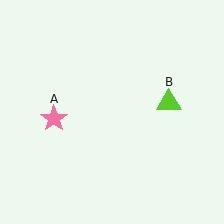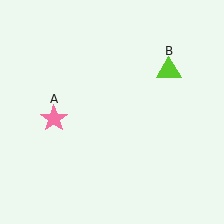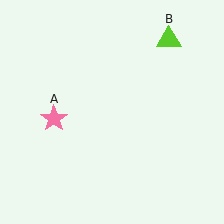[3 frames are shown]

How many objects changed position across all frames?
1 object changed position: lime triangle (object B).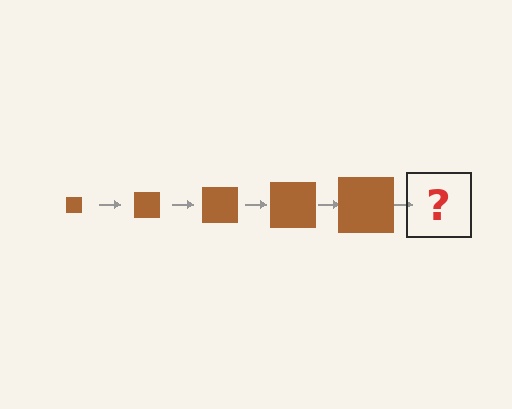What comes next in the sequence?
The next element should be a brown square, larger than the previous one.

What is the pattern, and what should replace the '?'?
The pattern is that the square gets progressively larger each step. The '?' should be a brown square, larger than the previous one.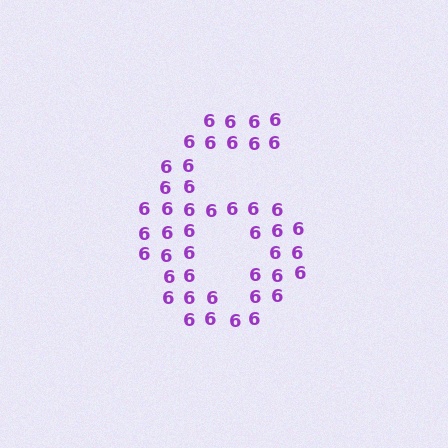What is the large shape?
The large shape is the digit 6.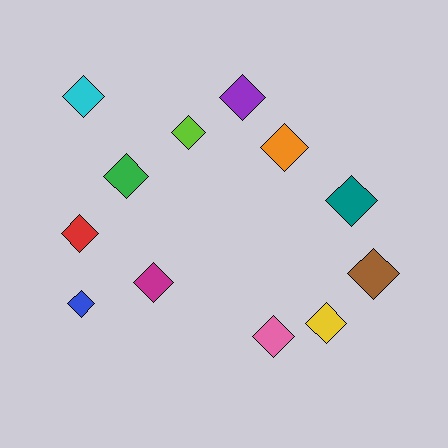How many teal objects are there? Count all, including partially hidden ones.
There is 1 teal object.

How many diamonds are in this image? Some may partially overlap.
There are 12 diamonds.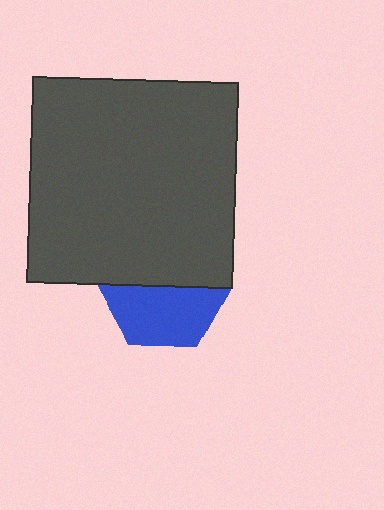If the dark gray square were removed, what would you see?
You would see the complete blue hexagon.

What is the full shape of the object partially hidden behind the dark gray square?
The partially hidden object is a blue hexagon.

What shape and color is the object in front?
The object in front is a dark gray square.